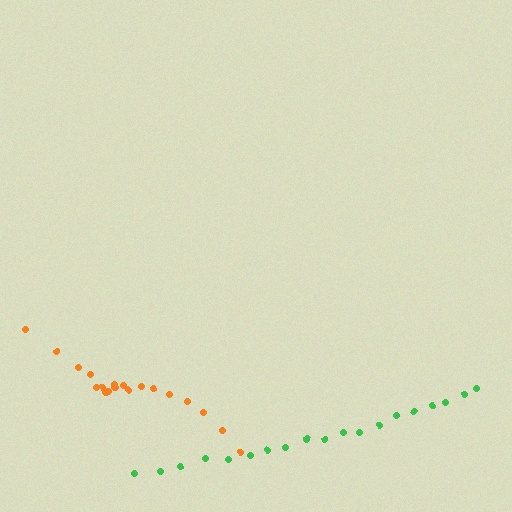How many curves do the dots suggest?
There are 2 distinct paths.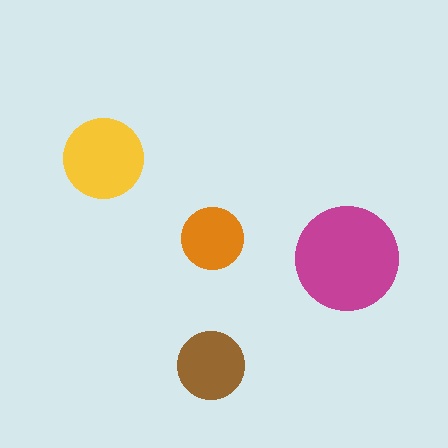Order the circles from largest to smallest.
the magenta one, the yellow one, the brown one, the orange one.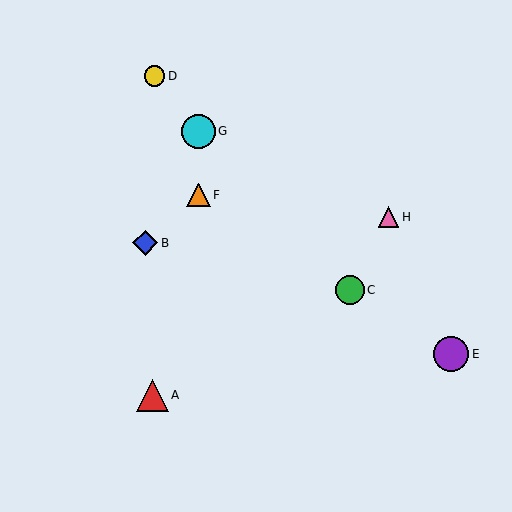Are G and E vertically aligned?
No, G is at x≈198 and E is at x≈451.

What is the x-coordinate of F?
Object F is at x≈198.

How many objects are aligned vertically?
2 objects (F, G) are aligned vertically.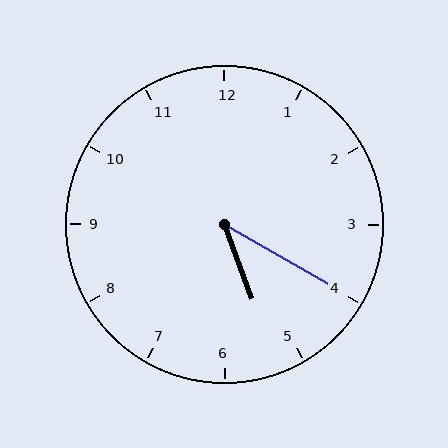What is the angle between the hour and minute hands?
Approximately 40 degrees.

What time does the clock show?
5:20.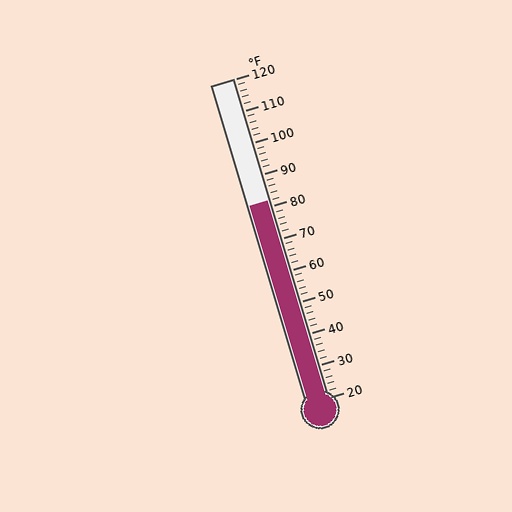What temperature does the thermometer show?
The thermometer shows approximately 82°F.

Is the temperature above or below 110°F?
The temperature is below 110°F.